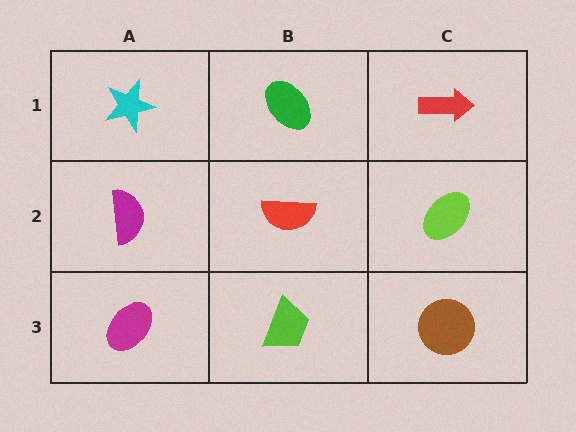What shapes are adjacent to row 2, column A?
A cyan star (row 1, column A), a magenta ellipse (row 3, column A), a red semicircle (row 2, column B).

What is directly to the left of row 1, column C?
A green ellipse.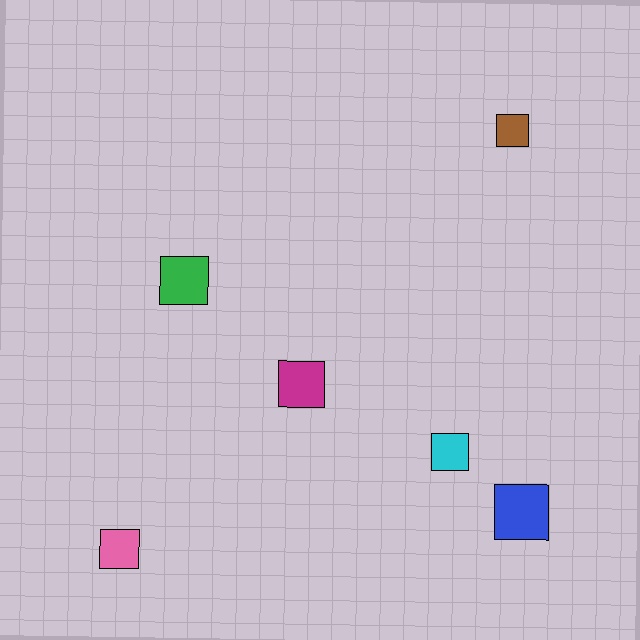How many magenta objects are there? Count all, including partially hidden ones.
There is 1 magenta object.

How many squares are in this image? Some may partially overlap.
There are 6 squares.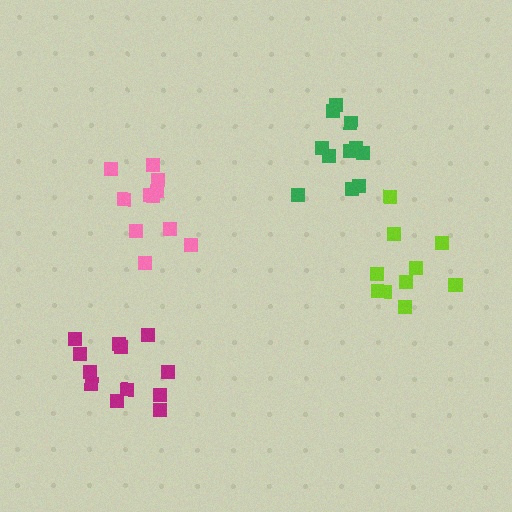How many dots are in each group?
Group 1: 11 dots, Group 2: 11 dots, Group 3: 10 dots, Group 4: 12 dots (44 total).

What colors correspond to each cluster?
The clusters are colored: pink, green, lime, magenta.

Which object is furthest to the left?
The magenta cluster is leftmost.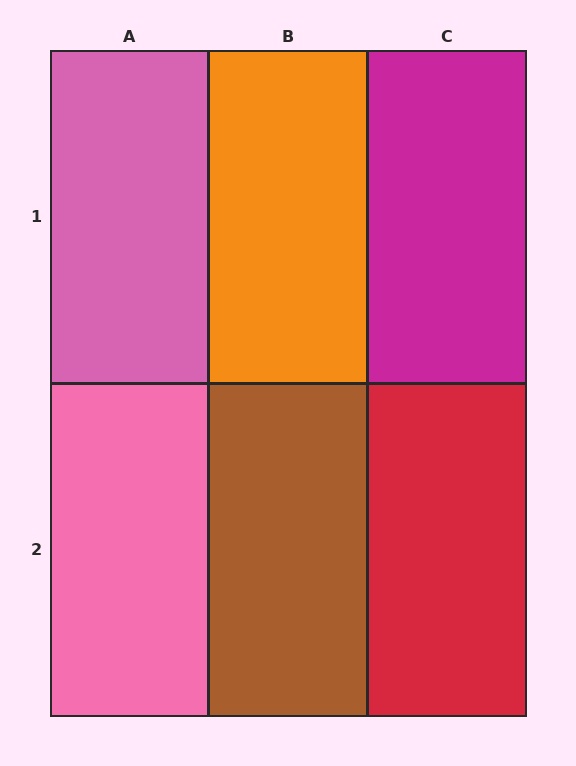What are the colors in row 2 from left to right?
Pink, brown, red.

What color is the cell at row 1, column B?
Orange.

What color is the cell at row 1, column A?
Pink.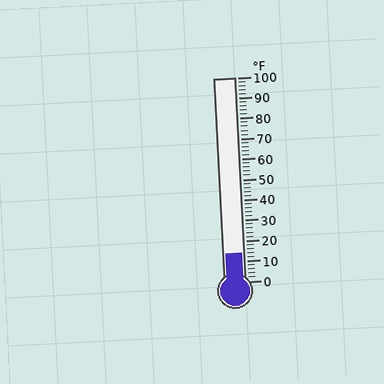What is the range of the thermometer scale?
The thermometer scale ranges from 0°F to 100°F.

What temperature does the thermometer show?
The thermometer shows approximately 14°F.